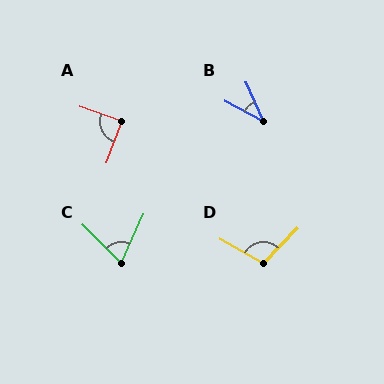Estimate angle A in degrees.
Approximately 90 degrees.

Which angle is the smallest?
B, at approximately 38 degrees.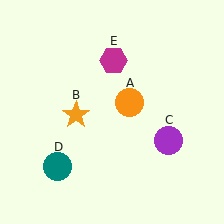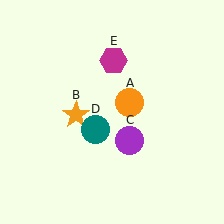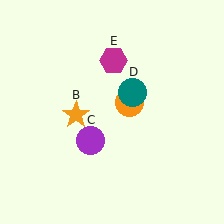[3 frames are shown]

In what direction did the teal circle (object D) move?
The teal circle (object D) moved up and to the right.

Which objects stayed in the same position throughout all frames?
Orange circle (object A) and orange star (object B) and magenta hexagon (object E) remained stationary.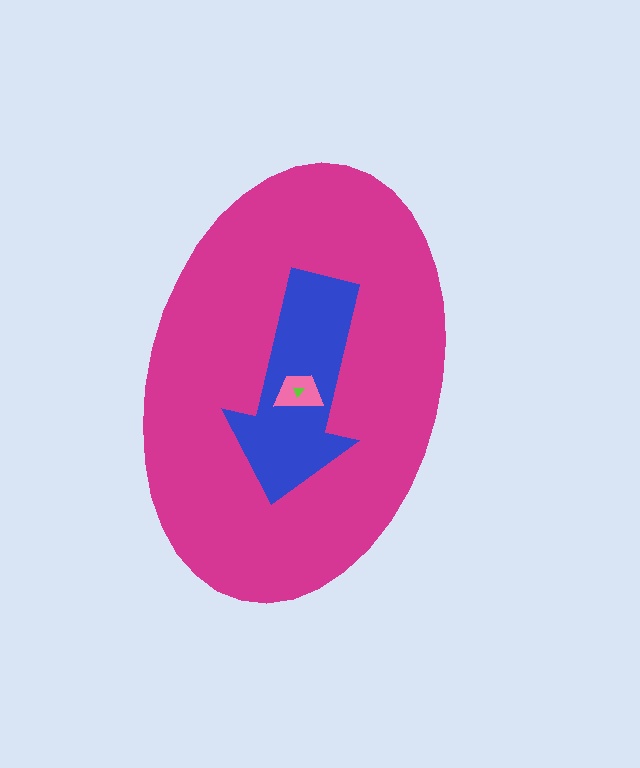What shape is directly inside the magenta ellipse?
The blue arrow.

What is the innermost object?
The lime triangle.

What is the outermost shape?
The magenta ellipse.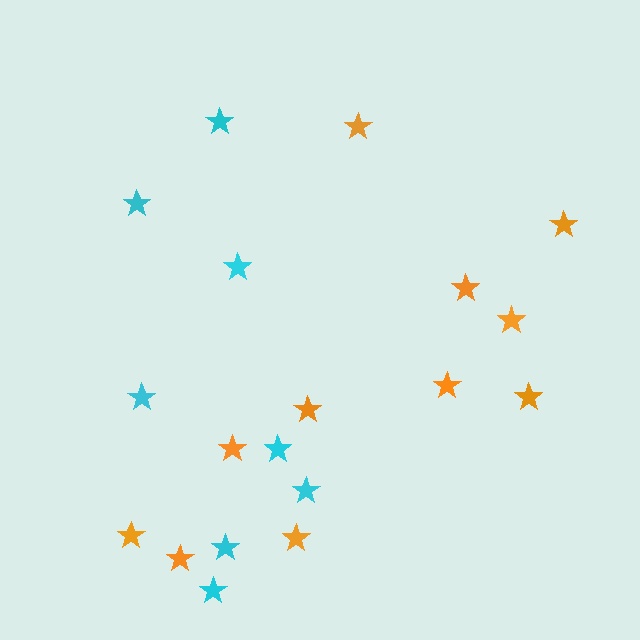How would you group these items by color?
There are 2 groups: one group of cyan stars (8) and one group of orange stars (11).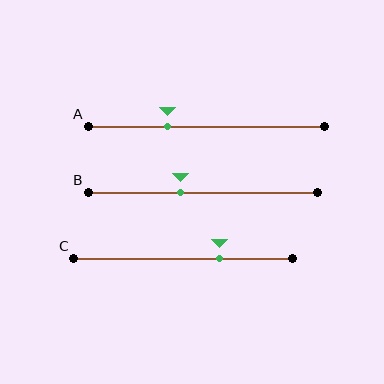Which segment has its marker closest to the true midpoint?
Segment B has its marker closest to the true midpoint.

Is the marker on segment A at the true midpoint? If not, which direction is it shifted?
No, the marker on segment A is shifted to the left by about 16% of the segment length.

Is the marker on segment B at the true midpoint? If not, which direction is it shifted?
No, the marker on segment B is shifted to the left by about 10% of the segment length.